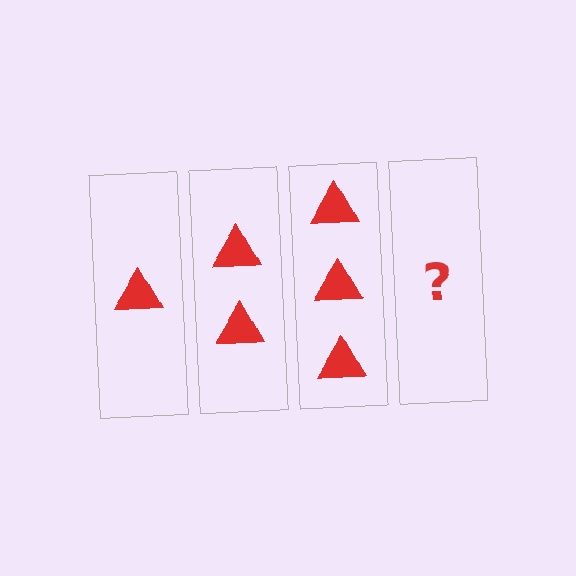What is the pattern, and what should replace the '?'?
The pattern is that each step adds one more triangle. The '?' should be 4 triangles.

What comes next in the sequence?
The next element should be 4 triangles.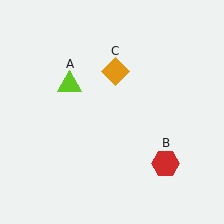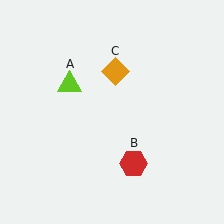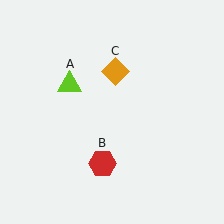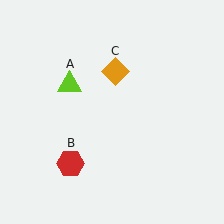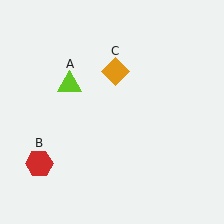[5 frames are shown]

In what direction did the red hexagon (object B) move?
The red hexagon (object B) moved left.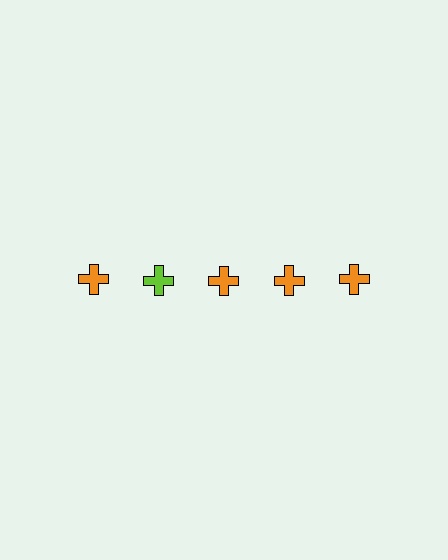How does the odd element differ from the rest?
It has a different color: lime instead of orange.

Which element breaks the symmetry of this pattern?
The lime cross in the top row, second from left column breaks the symmetry. All other shapes are orange crosses.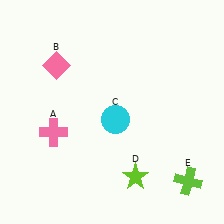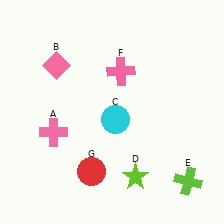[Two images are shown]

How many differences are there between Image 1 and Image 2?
There are 2 differences between the two images.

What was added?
A pink cross (F), a red circle (G) were added in Image 2.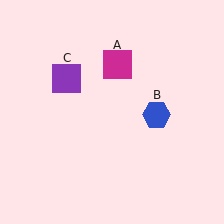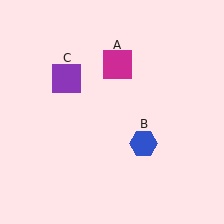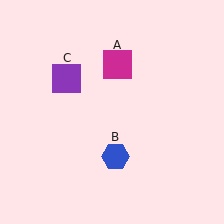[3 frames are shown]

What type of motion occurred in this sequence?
The blue hexagon (object B) rotated clockwise around the center of the scene.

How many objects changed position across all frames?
1 object changed position: blue hexagon (object B).